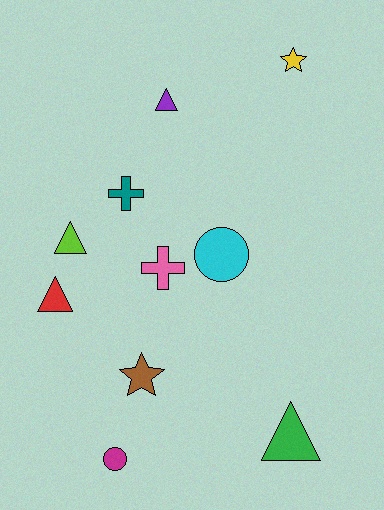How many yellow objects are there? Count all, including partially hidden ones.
There is 1 yellow object.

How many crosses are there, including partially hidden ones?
There are 2 crosses.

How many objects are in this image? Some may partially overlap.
There are 10 objects.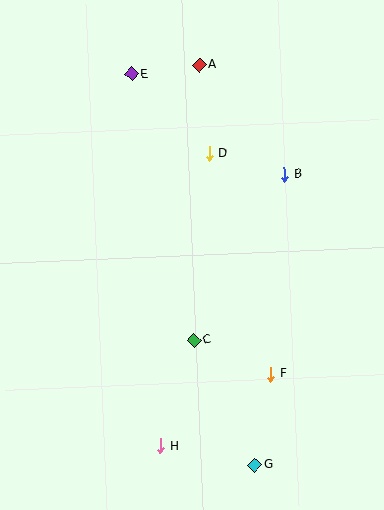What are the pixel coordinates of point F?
Point F is at (271, 374).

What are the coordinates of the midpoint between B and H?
The midpoint between B and H is at (222, 310).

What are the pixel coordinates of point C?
Point C is at (194, 340).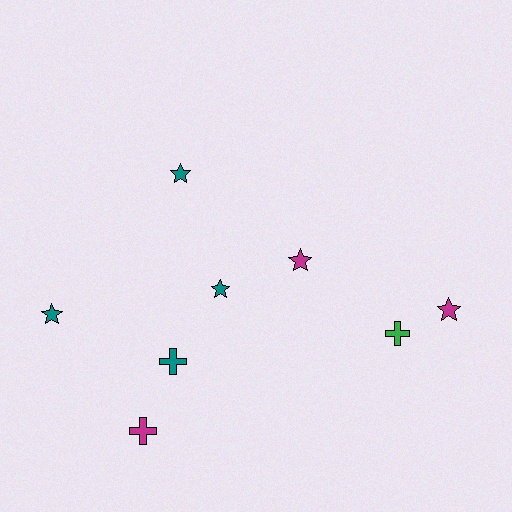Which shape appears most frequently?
Star, with 5 objects.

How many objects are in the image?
There are 8 objects.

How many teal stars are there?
There are 3 teal stars.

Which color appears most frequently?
Teal, with 4 objects.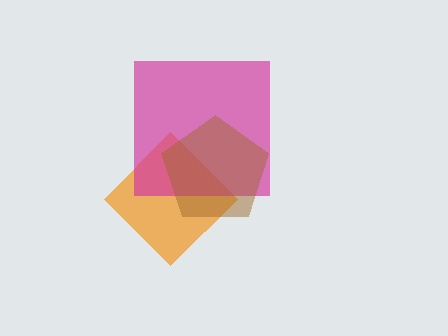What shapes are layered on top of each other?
The layered shapes are: an orange diamond, a magenta square, a brown pentagon.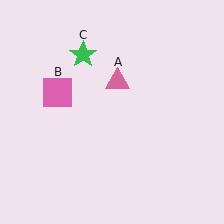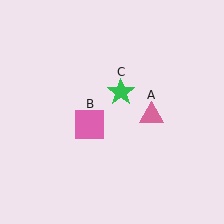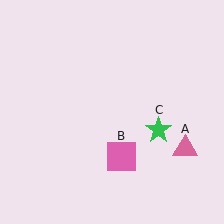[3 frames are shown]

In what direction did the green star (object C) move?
The green star (object C) moved down and to the right.